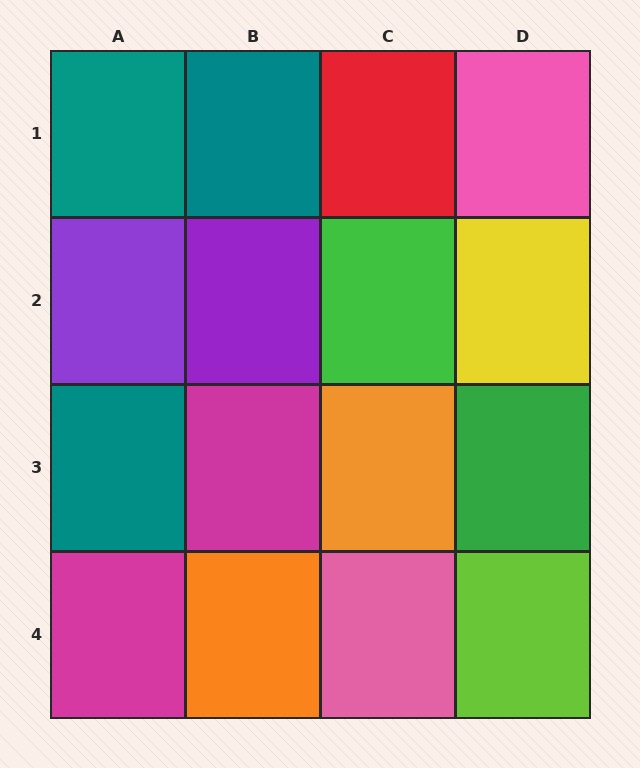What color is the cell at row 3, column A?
Teal.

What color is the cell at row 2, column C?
Green.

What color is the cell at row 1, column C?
Red.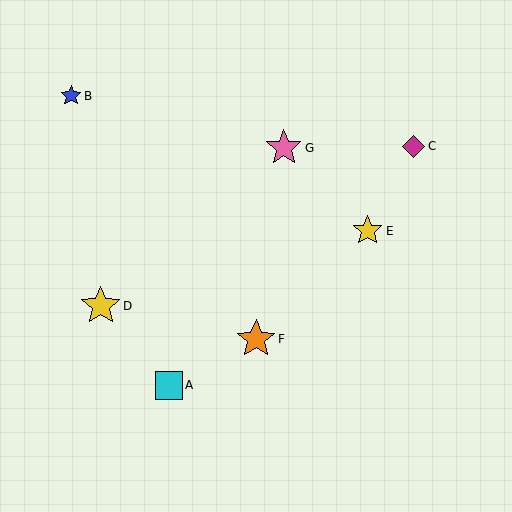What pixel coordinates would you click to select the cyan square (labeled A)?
Click at (169, 385) to select the cyan square A.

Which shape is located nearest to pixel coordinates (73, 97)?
The blue star (labeled B) at (71, 96) is nearest to that location.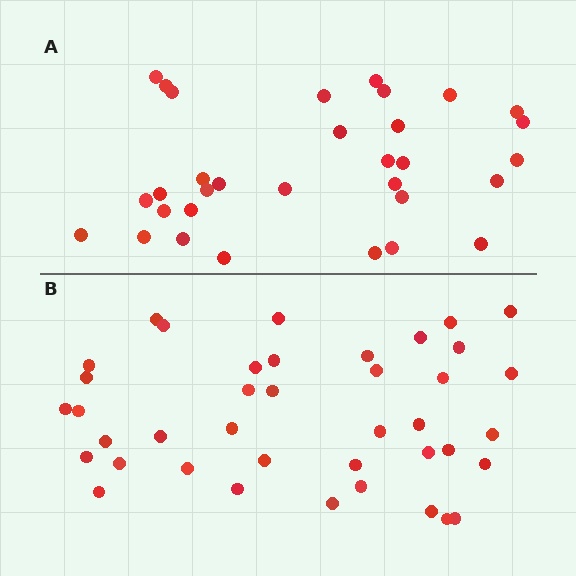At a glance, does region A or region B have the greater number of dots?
Region B (the bottom region) has more dots.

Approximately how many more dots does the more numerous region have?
Region B has roughly 8 or so more dots than region A.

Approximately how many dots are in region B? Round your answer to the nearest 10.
About 40 dots.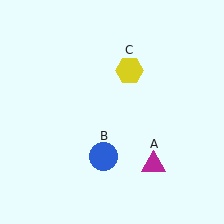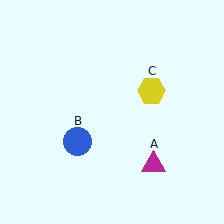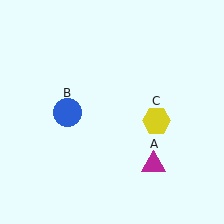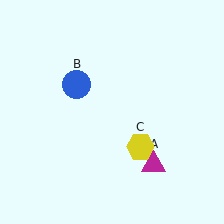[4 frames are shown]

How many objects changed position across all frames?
2 objects changed position: blue circle (object B), yellow hexagon (object C).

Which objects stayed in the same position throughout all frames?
Magenta triangle (object A) remained stationary.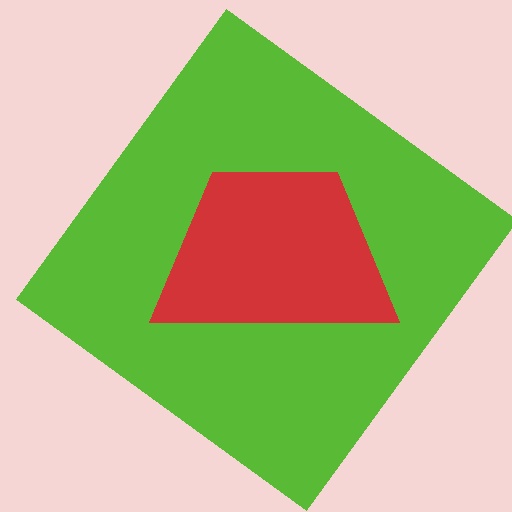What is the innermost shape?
The red trapezoid.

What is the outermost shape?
The lime diamond.